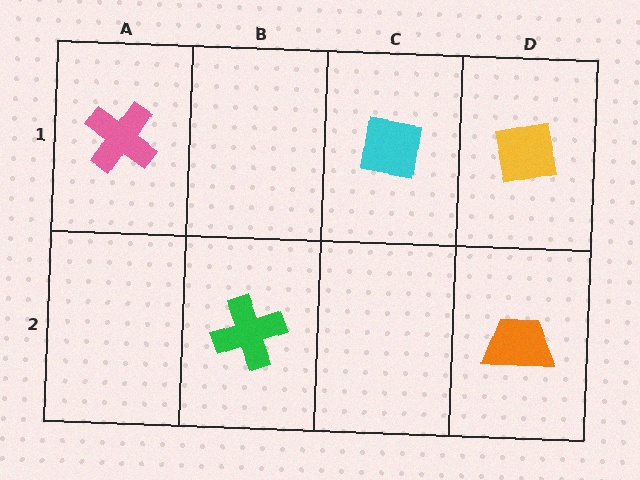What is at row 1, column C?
A cyan square.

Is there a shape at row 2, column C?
No, that cell is empty.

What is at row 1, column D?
A yellow square.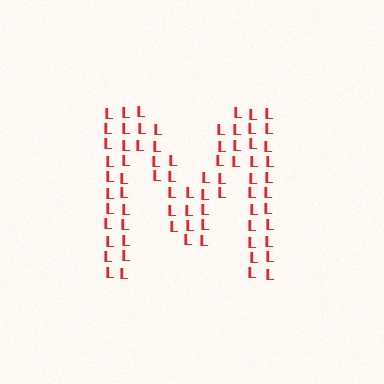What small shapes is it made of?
It is made of small letter L's.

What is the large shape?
The large shape is the letter M.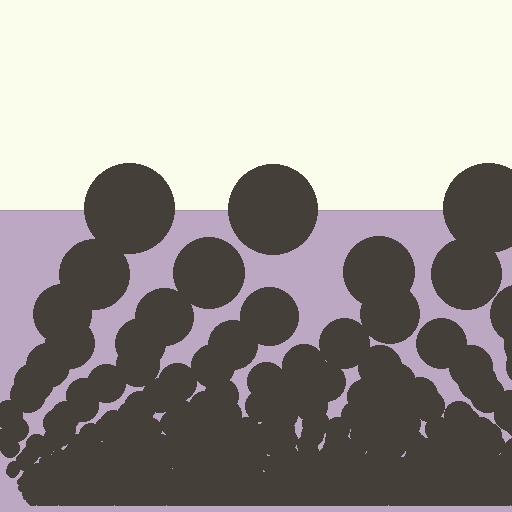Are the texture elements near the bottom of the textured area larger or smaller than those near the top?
Smaller. The gradient is inverted — elements near the bottom are smaller and denser.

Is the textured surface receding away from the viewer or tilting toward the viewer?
The surface appears to tilt toward the viewer. Texture elements get larger and sparser toward the top.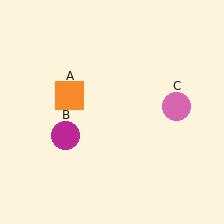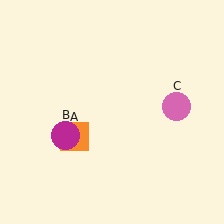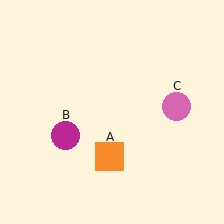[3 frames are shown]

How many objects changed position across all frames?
1 object changed position: orange square (object A).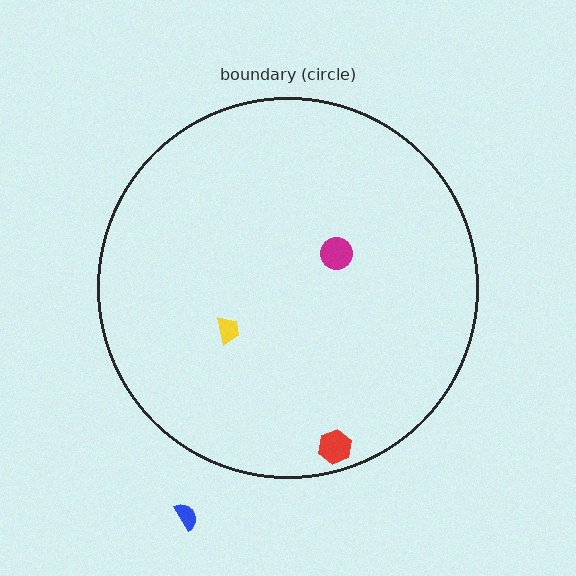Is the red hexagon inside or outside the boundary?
Inside.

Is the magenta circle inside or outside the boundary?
Inside.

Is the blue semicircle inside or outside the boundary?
Outside.